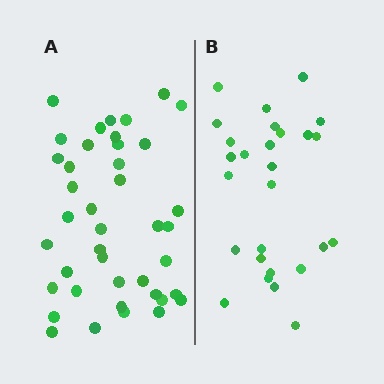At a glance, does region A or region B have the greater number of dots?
Region A (the left region) has more dots.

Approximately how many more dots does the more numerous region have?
Region A has approximately 15 more dots than region B.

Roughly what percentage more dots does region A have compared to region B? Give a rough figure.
About 50% more.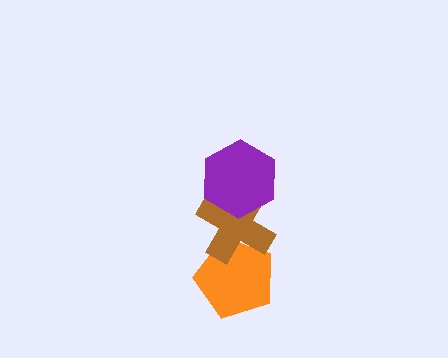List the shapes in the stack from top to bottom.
From top to bottom: the purple hexagon, the brown cross, the orange pentagon.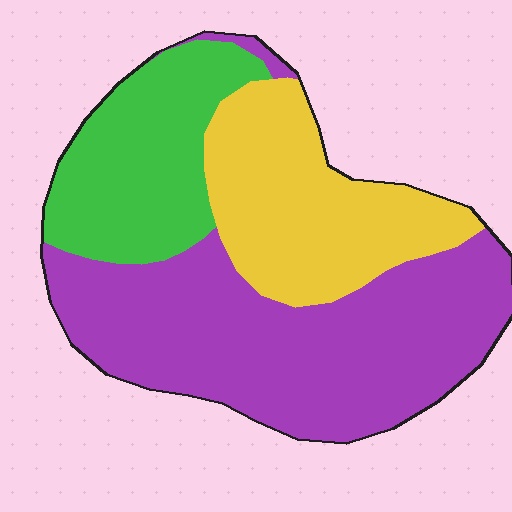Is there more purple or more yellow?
Purple.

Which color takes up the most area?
Purple, at roughly 50%.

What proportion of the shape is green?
Green covers around 25% of the shape.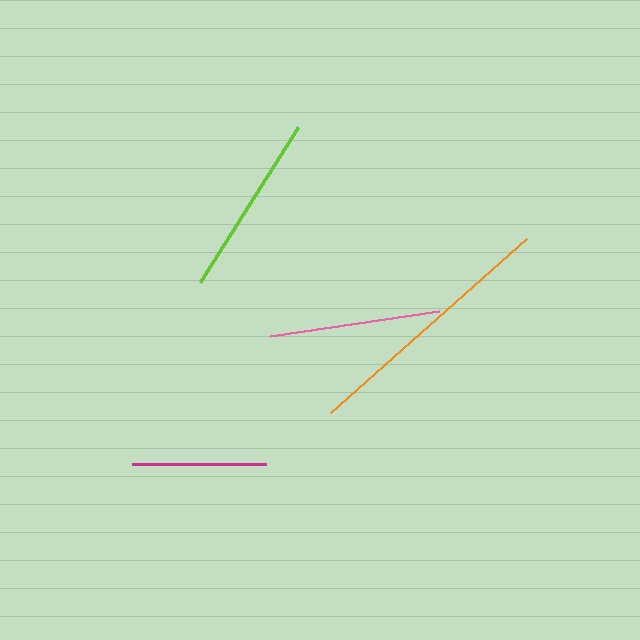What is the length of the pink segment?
The pink segment is approximately 171 pixels long.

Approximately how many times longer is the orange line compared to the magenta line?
The orange line is approximately 2.0 times the length of the magenta line.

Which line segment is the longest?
The orange line is the longest at approximately 262 pixels.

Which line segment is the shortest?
The magenta line is the shortest at approximately 133 pixels.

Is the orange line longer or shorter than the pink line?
The orange line is longer than the pink line.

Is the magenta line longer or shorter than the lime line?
The lime line is longer than the magenta line.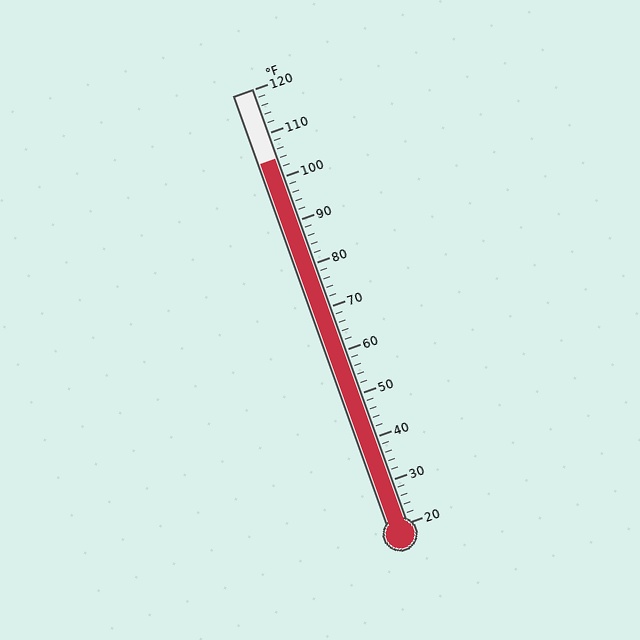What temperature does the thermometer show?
The thermometer shows approximately 104°F.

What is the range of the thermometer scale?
The thermometer scale ranges from 20°F to 120°F.